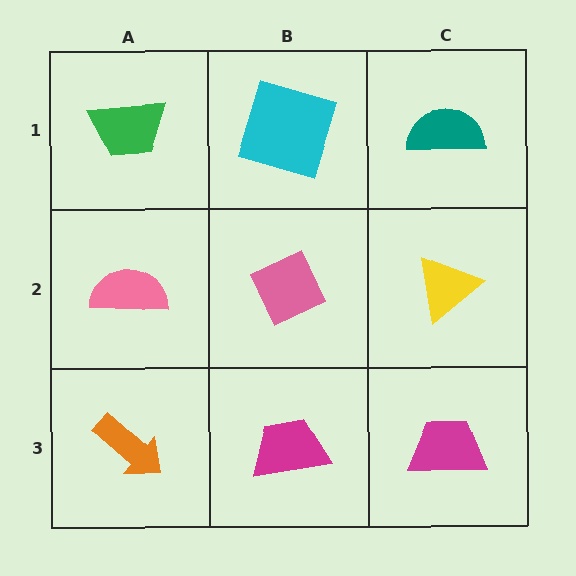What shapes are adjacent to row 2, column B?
A cyan square (row 1, column B), a magenta trapezoid (row 3, column B), a pink semicircle (row 2, column A), a yellow triangle (row 2, column C).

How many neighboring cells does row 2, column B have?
4.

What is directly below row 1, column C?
A yellow triangle.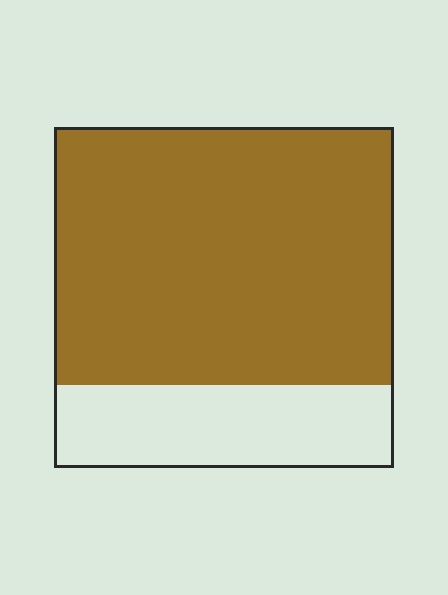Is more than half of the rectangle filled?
Yes.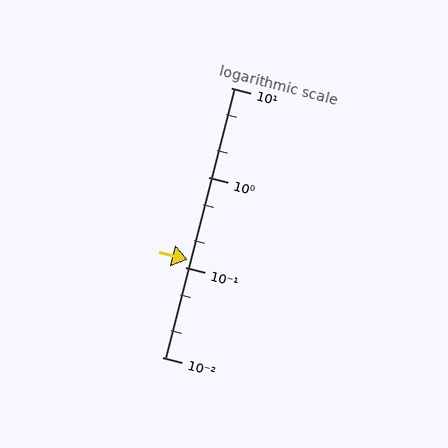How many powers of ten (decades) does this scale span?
The scale spans 3 decades, from 0.01 to 10.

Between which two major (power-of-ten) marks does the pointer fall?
The pointer is between 0.1 and 1.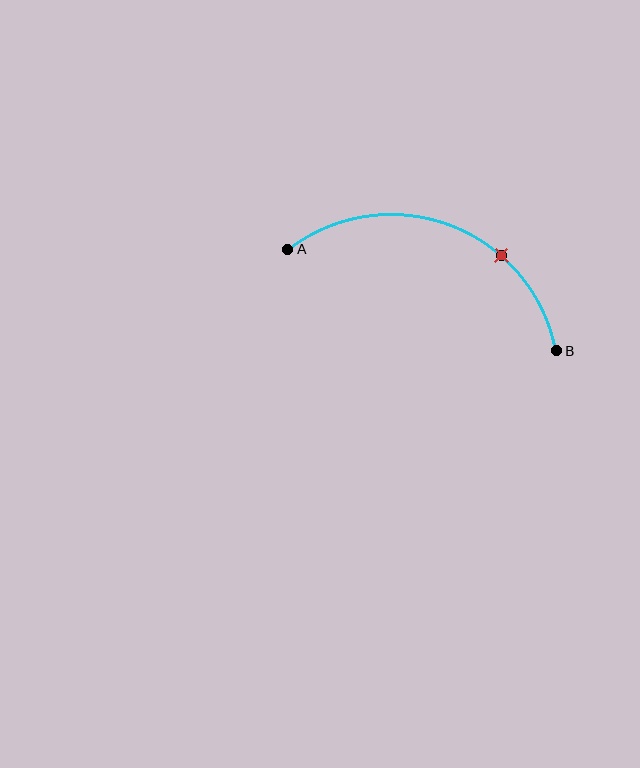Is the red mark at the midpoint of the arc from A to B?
No. The red mark lies on the arc but is closer to endpoint B. The arc midpoint would be at the point on the curve equidistant along the arc from both A and B.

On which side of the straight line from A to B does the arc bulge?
The arc bulges above the straight line connecting A and B.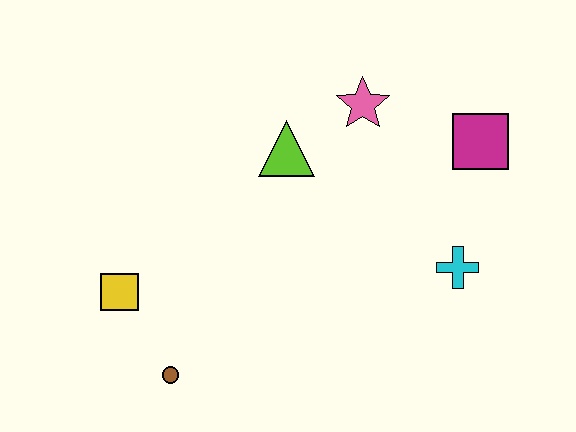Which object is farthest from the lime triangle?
The brown circle is farthest from the lime triangle.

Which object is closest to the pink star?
The lime triangle is closest to the pink star.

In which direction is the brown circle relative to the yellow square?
The brown circle is below the yellow square.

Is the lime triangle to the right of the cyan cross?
No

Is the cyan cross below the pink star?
Yes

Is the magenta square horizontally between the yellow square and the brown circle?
No